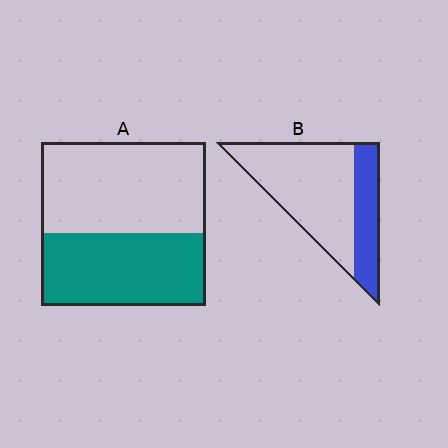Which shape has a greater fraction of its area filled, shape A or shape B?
Shape A.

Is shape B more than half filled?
No.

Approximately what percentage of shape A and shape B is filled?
A is approximately 45% and B is approximately 30%.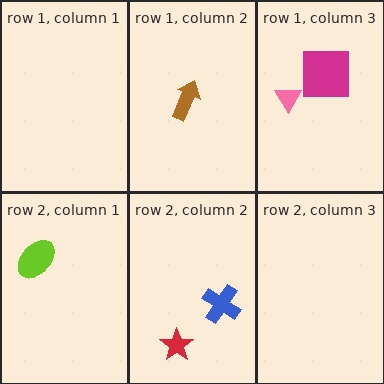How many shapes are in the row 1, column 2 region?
1.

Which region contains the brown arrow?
The row 1, column 2 region.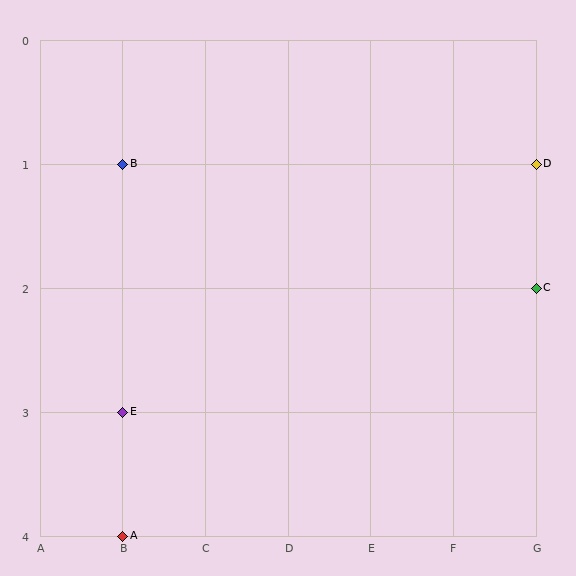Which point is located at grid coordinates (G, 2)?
Point C is at (G, 2).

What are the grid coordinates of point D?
Point D is at grid coordinates (G, 1).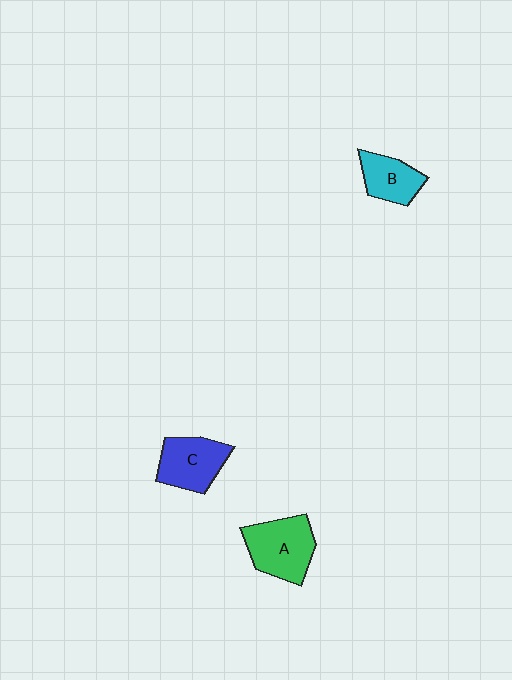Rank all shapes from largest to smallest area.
From largest to smallest: A (green), C (blue), B (cyan).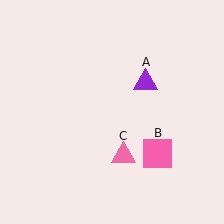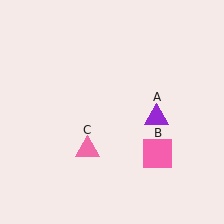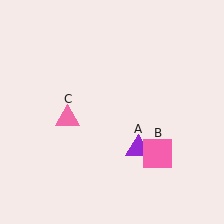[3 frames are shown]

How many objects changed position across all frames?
2 objects changed position: purple triangle (object A), pink triangle (object C).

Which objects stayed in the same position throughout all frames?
Pink square (object B) remained stationary.